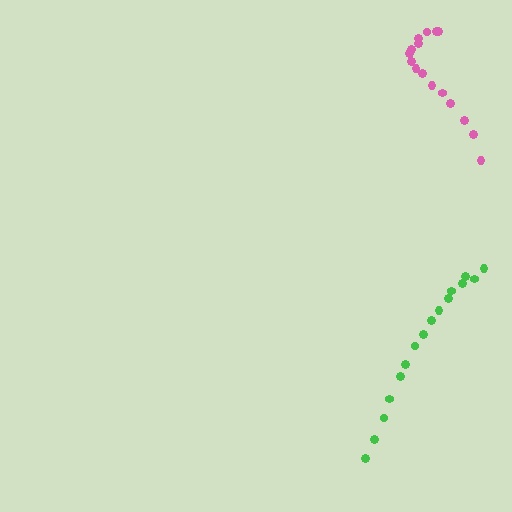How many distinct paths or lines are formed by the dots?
There are 2 distinct paths.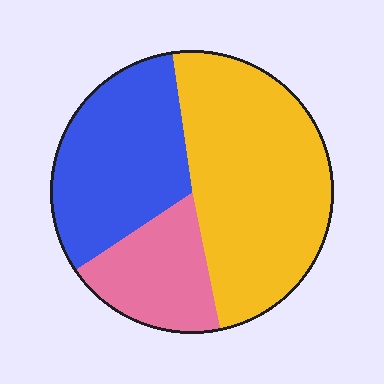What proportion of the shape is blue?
Blue covers about 30% of the shape.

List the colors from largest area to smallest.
From largest to smallest: yellow, blue, pink.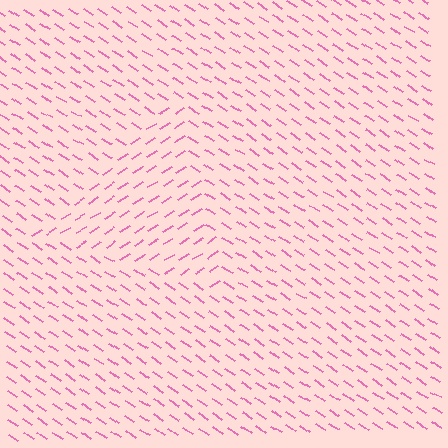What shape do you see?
I see a triangle.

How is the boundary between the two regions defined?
The boundary is defined purely by a change in line orientation (approximately 66 degrees difference). All lines are the same color and thickness.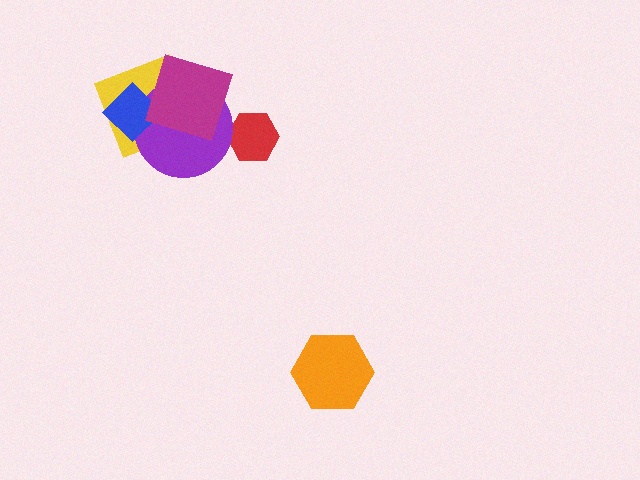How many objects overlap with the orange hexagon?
0 objects overlap with the orange hexagon.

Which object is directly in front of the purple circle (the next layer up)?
The blue diamond is directly in front of the purple circle.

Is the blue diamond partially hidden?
No, no other shape covers it.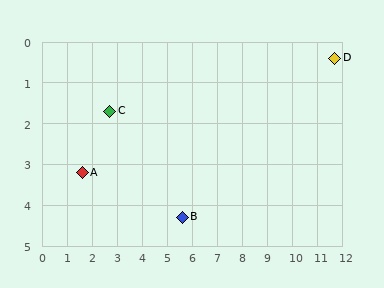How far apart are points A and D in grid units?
Points A and D are about 10.5 grid units apart.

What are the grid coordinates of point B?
Point B is at approximately (5.6, 4.3).